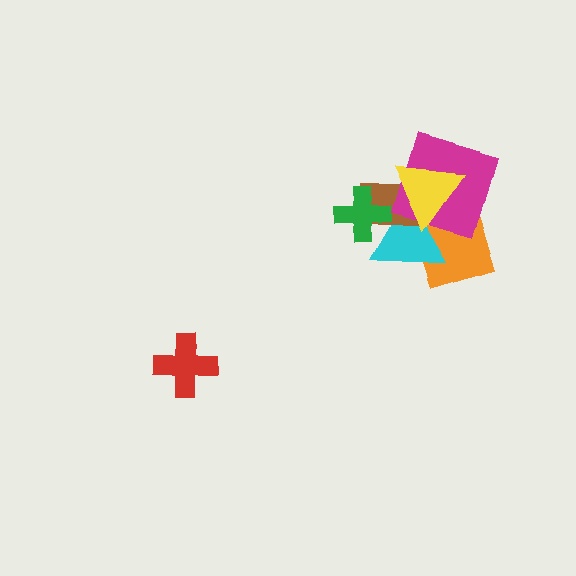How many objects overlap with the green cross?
2 objects overlap with the green cross.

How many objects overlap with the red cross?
0 objects overlap with the red cross.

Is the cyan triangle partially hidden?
Yes, it is partially covered by another shape.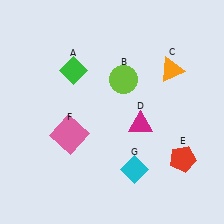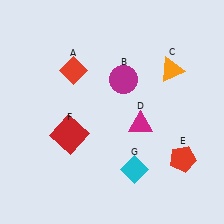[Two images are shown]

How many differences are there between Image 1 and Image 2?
There are 3 differences between the two images.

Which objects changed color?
A changed from green to red. B changed from lime to magenta. F changed from pink to red.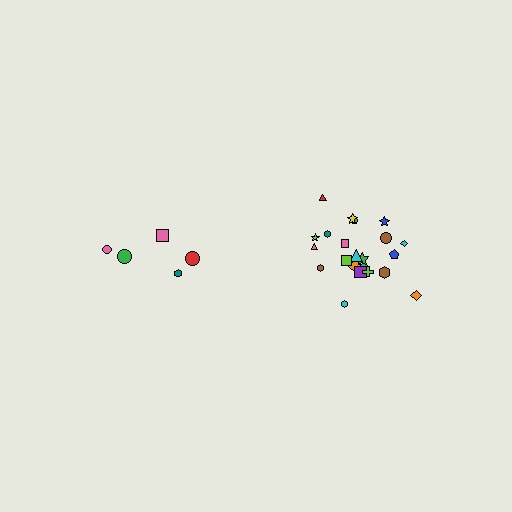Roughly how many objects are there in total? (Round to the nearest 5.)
Roughly 25 objects in total.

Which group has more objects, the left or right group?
The right group.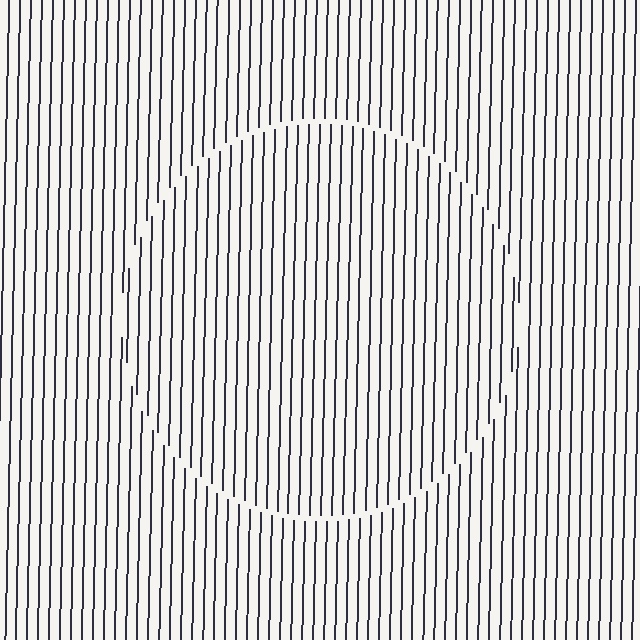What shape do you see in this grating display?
An illusory circle. The interior of the shape contains the same grating, shifted by half a period — the contour is defined by the phase discontinuity where line-ends from the inner and outer gratings abut.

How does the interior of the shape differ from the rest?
The interior of the shape contains the same grating, shifted by half a period — the contour is defined by the phase discontinuity where line-ends from the inner and outer gratings abut.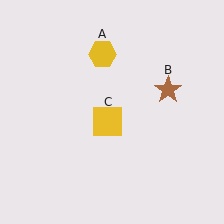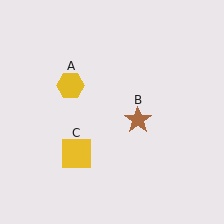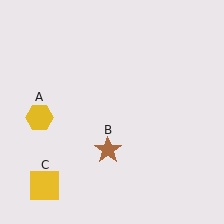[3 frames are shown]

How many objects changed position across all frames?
3 objects changed position: yellow hexagon (object A), brown star (object B), yellow square (object C).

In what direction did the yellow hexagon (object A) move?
The yellow hexagon (object A) moved down and to the left.